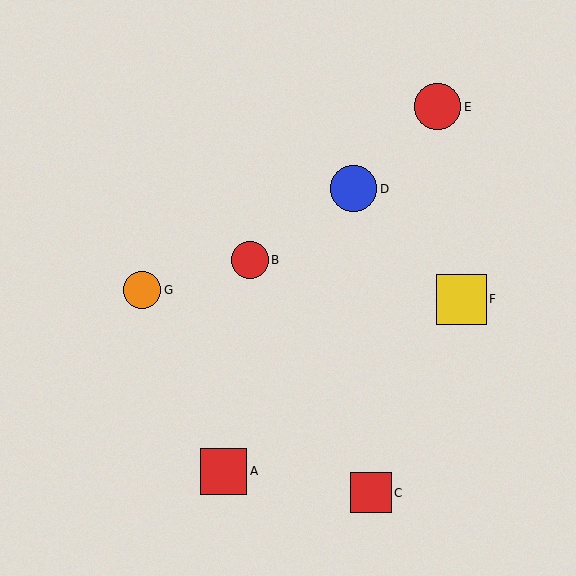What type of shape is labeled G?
Shape G is an orange circle.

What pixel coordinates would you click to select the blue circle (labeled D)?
Click at (354, 189) to select the blue circle D.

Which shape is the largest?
The yellow square (labeled F) is the largest.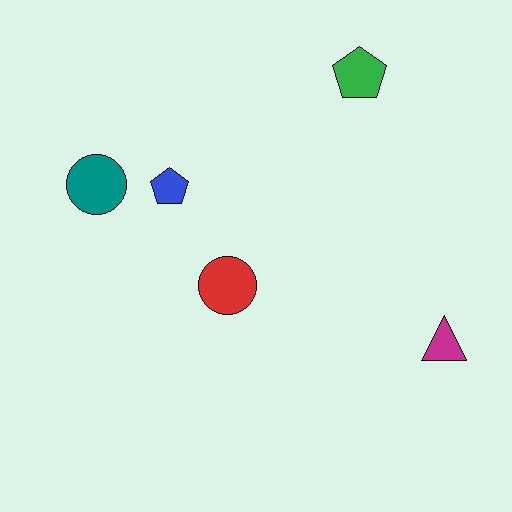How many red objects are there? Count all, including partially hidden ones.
There is 1 red object.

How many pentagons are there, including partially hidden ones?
There are 2 pentagons.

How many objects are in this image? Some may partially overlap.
There are 5 objects.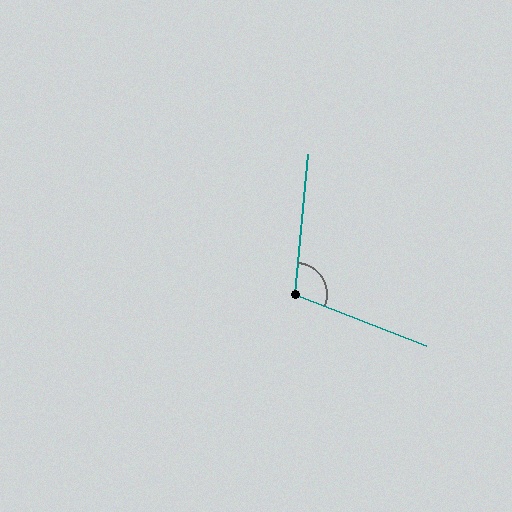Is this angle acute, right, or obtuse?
It is obtuse.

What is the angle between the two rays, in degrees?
Approximately 106 degrees.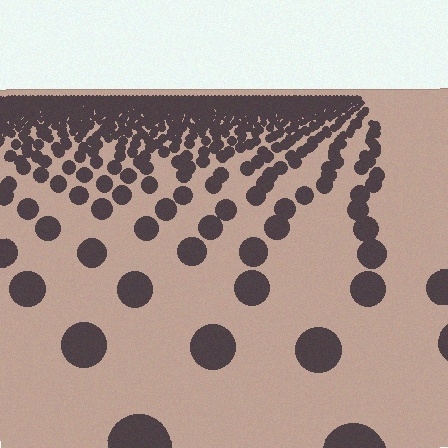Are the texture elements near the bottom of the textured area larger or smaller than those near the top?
Larger. Near the bottom, elements are closer to the viewer and appear at a bigger on-screen size.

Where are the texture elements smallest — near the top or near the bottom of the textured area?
Near the top.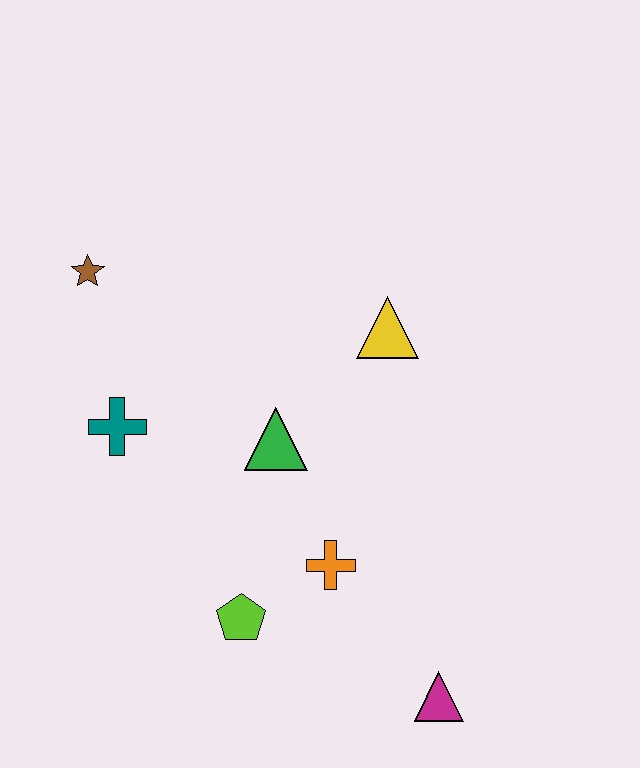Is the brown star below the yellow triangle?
No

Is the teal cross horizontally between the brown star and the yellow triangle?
Yes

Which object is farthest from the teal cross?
The magenta triangle is farthest from the teal cross.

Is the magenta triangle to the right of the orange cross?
Yes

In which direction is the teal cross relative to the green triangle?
The teal cross is to the left of the green triangle.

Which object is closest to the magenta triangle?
The orange cross is closest to the magenta triangle.